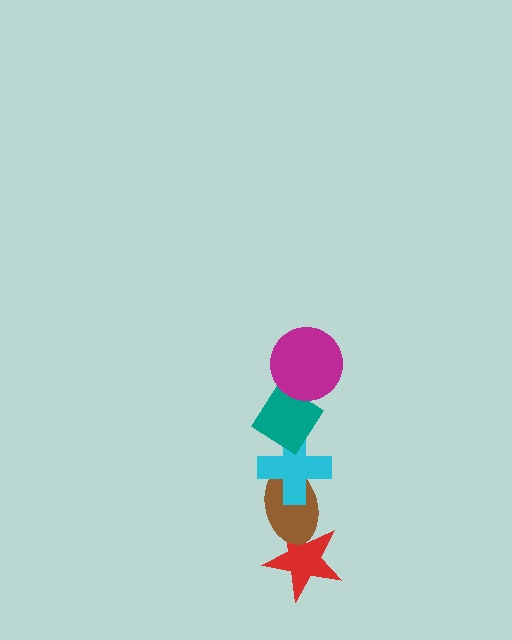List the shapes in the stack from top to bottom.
From top to bottom: the magenta circle, the teal diamond, the cyan cross, the brown ellipse, the red star.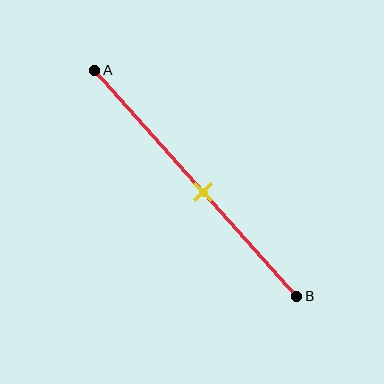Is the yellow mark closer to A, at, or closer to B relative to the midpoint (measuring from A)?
The yellow mark is closer to point B than the midpoint of segment AB.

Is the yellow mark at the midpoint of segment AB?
No, the mark is at about 55% from A, not at the 50% midpoint.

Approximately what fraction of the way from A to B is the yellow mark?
The yellow mark is approximately 55% of the way from A to B.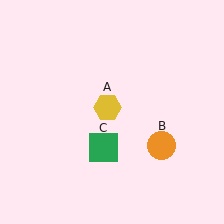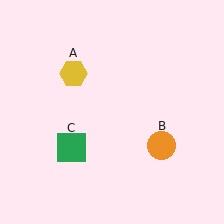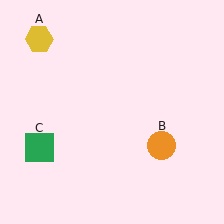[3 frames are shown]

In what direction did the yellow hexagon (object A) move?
The yellow hexagon (object A) moved up and to the left.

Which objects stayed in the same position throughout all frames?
Orange circle (object B) remained stationary.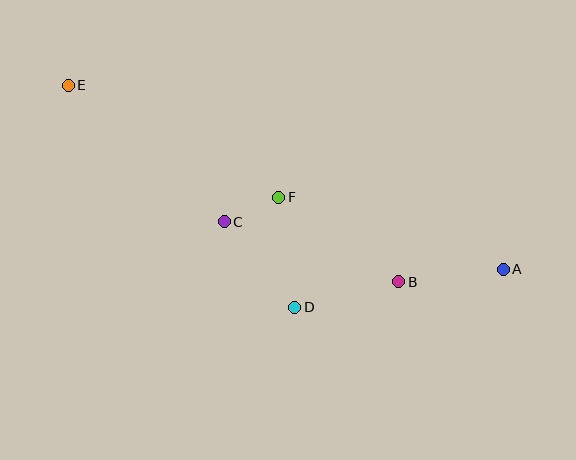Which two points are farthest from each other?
Points A and E are farthest from each other.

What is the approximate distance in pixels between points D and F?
The distance between D and F is approximately 111 pixels.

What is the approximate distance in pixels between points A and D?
The distance between A and D is approximately 212 pixels.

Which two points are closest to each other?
Points C and F are closest to each other.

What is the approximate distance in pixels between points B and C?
The distance between B and C is approximately 185 pixels.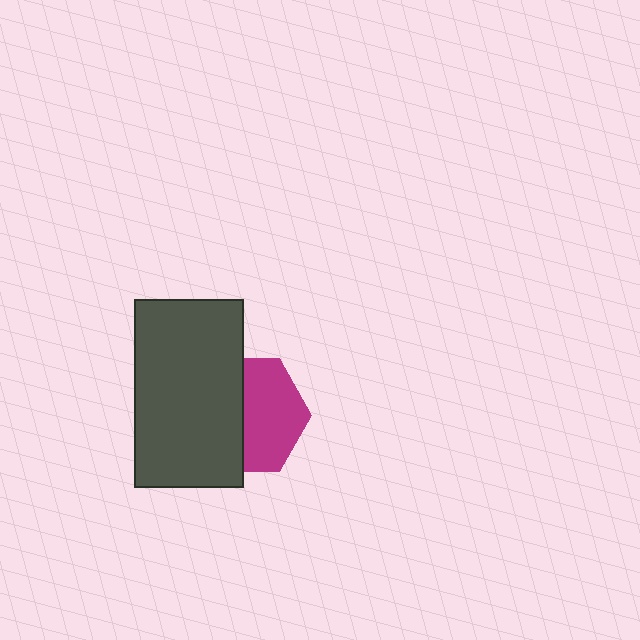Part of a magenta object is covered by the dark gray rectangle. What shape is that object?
It is a hexagon.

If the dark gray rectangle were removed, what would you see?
You would see the complete magenta hexagon.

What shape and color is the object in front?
The object in front is a dark gray rectangle.